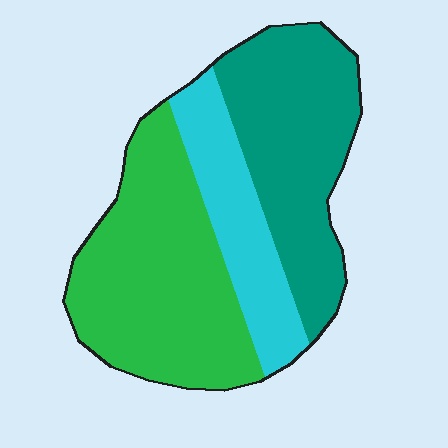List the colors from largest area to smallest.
From largest to smallest: green, teal, cyan.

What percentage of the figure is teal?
Teal takes up between a quarter and a half of the figure.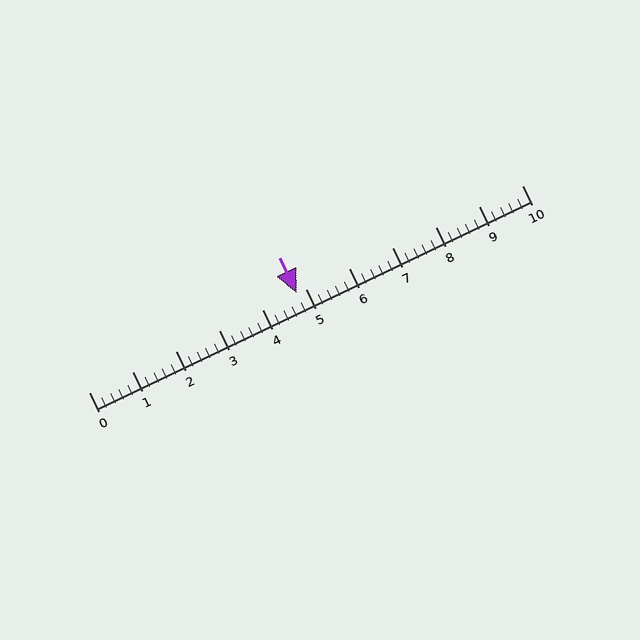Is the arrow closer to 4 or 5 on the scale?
The arrow is closer to 5.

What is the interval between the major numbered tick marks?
The major tick marks are spaced 1 units apart.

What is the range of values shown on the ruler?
The ruler shows values from 0 to 10.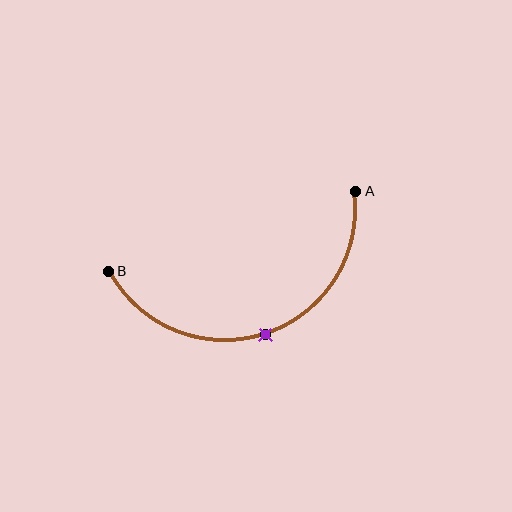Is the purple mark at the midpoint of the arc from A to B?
Yes. The purple mark lies on the arc at equal arc-length from both A and B — it is the arc midpoint.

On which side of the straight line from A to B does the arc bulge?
The arc bulges below the straight line connecting A and B.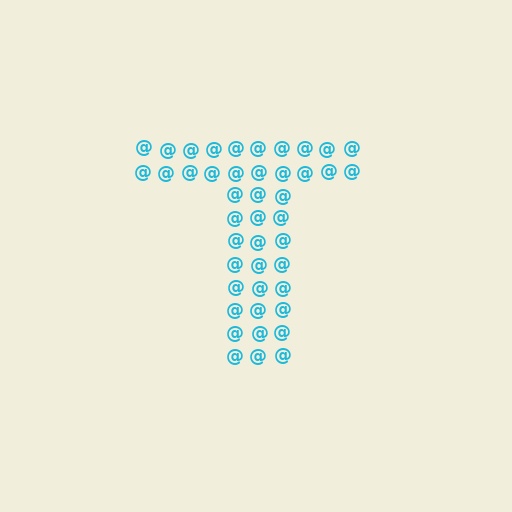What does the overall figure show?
The overall figure shows the letter T.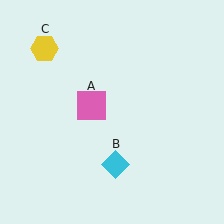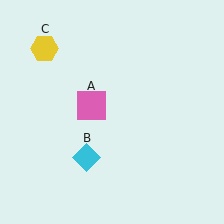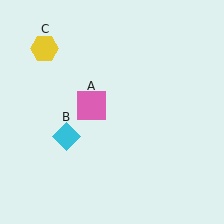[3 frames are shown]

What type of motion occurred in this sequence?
The cyan diamond (object B) rotated clockwise around the center of the scene.